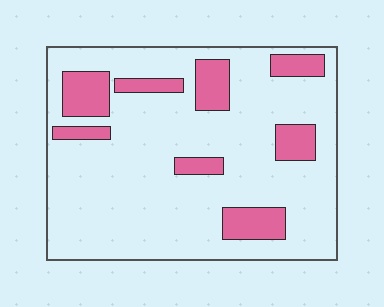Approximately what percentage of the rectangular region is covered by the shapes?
Approximately 20%.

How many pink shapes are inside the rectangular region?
8.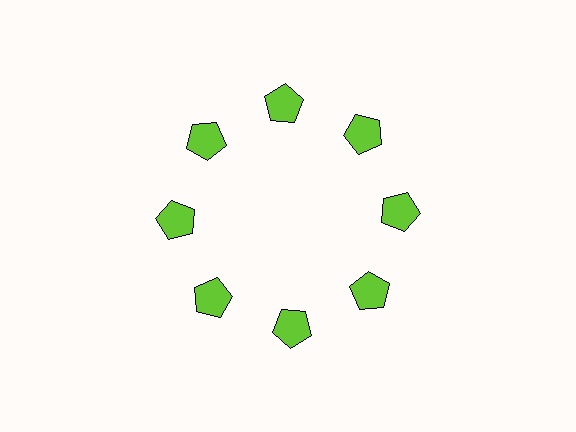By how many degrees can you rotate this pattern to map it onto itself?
The pattern maps onto itself every 45 degrees of rotation.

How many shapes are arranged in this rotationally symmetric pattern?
There are 8 shapes, arranged in 8 groups of 1.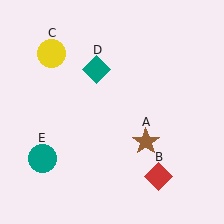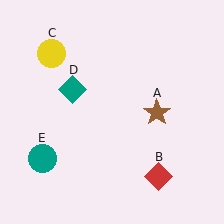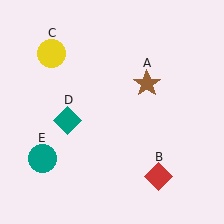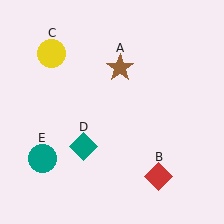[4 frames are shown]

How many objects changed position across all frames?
2 objects changed position: brown star (object A), teal diamond (object D).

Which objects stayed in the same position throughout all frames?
Red diamond (object B) and yellow circle (object C) and teal circle (object E) remained stationary.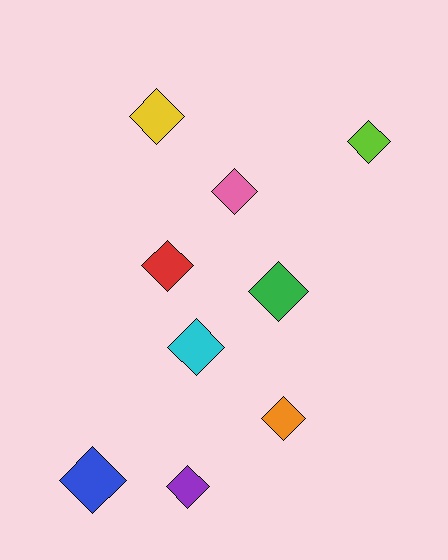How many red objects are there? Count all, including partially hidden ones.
There is 1 red object.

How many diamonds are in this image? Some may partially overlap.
There are 9 diamonds.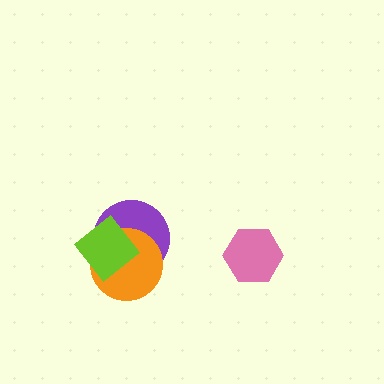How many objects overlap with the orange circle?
2 objects overlap with the orange circle.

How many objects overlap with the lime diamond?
2 objects overlap with the lime diamond.